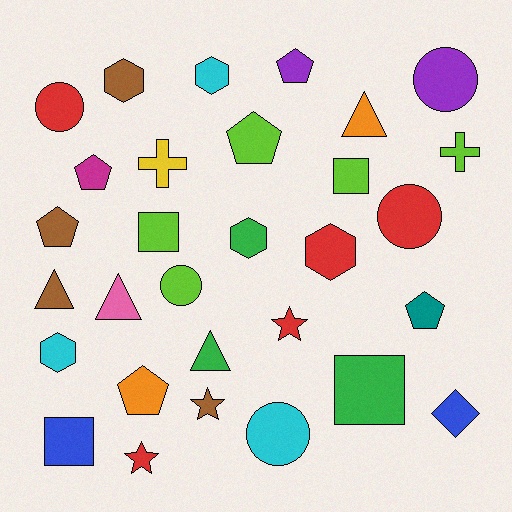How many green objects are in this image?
There are 3 green objects.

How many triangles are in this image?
There are 4 triangles.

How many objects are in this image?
There are 30 objects.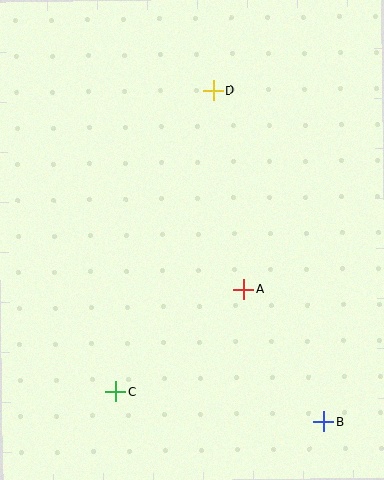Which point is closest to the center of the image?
Point A at (243, 289) is closest to the center.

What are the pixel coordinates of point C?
Point C is at (116, 392).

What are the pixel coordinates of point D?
Point D is at (214, 90).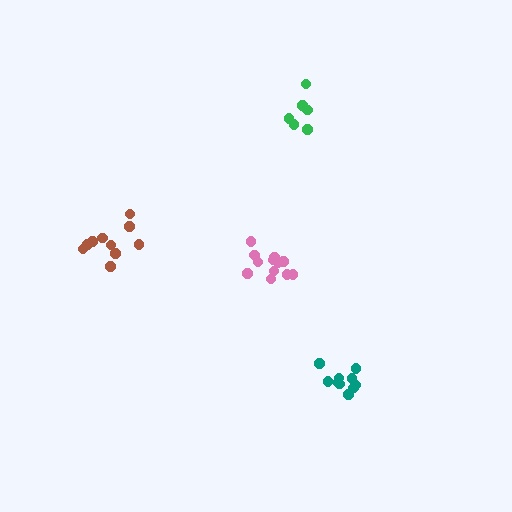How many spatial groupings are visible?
There are 4 spatial groupings.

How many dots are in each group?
Group 1: 10 dots, Group 2: 6 dots, Group 3: 11 dots, Group 4: 12 dots (39 total).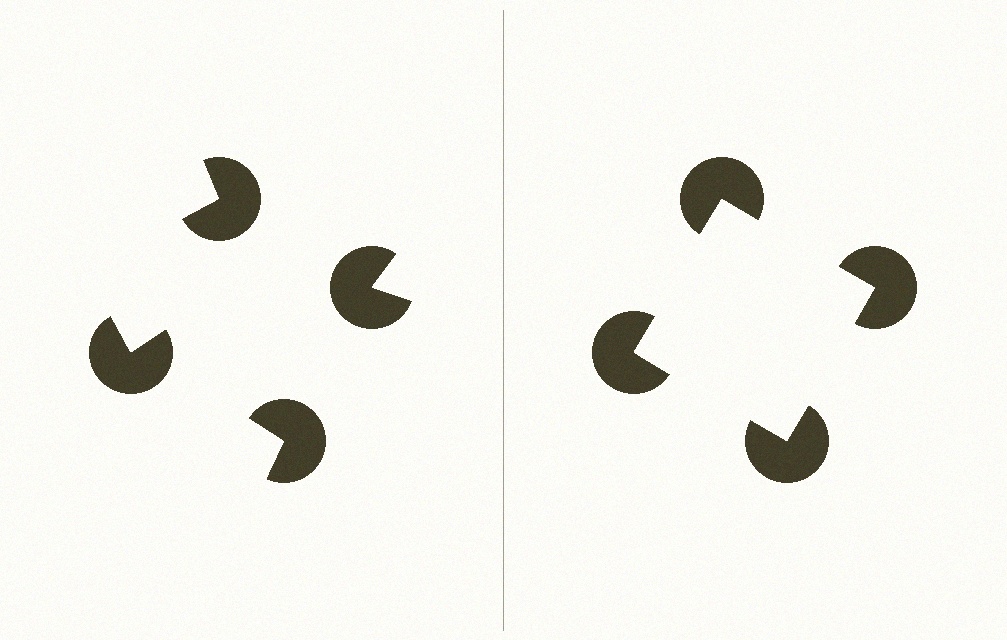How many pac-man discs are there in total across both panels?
8 — 4 on each side.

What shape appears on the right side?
An illusory square.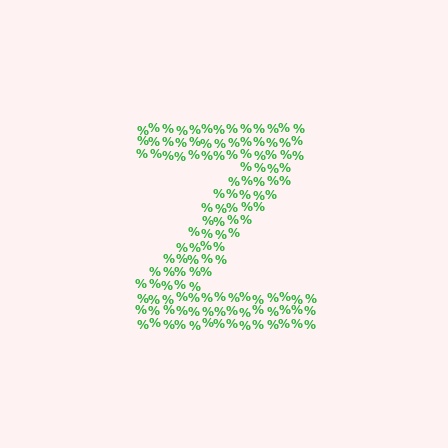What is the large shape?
The large shape is the letter Z.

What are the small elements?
The small elements are percent signs.